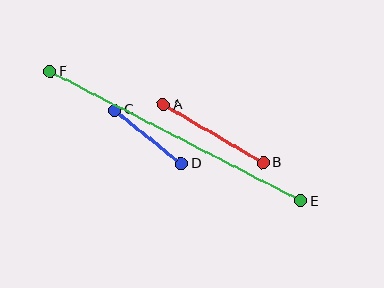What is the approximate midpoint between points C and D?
The midpoint is at approximately (148, 137) pixels.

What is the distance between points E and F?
The distance is approximately 282 pixels.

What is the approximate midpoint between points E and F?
The midpoint is at approximately (176, 136) pixels.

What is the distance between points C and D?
The distance is approximately 86 pixels.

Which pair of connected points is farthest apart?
Points E and F are farthest apart.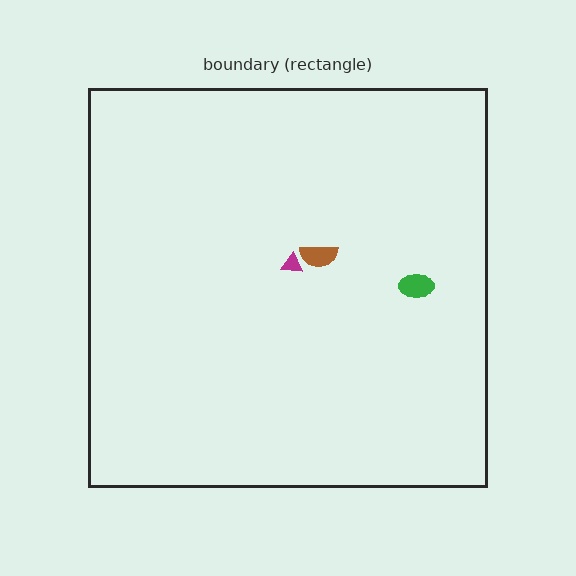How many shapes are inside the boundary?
3 inside, 0 outside.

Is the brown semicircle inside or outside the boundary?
Inside.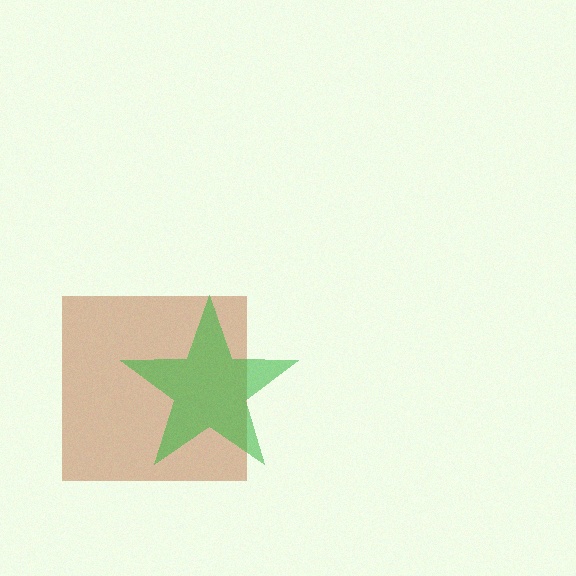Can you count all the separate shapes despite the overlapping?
Yes, there are 2 separate shapes.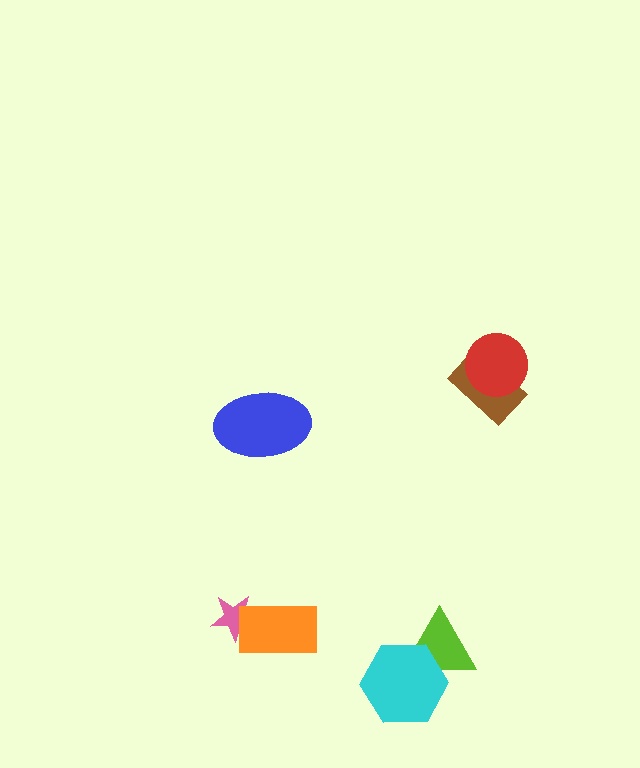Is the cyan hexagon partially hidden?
No, no other shape covers it.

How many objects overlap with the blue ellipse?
0 objects overlap with the blue ellipse.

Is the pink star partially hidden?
Yes, it is partially covered by another shape.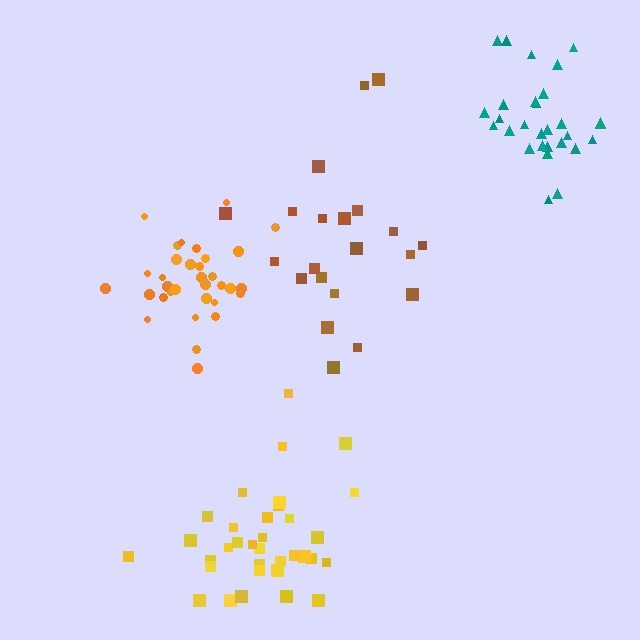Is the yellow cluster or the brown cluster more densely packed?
Yellow.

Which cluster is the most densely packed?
Orange.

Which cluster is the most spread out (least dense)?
Brown.